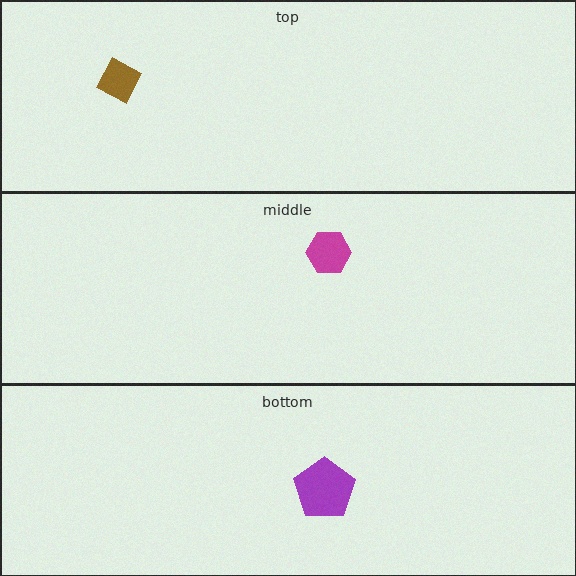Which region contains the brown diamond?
The top region.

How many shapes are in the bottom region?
1.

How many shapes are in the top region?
1.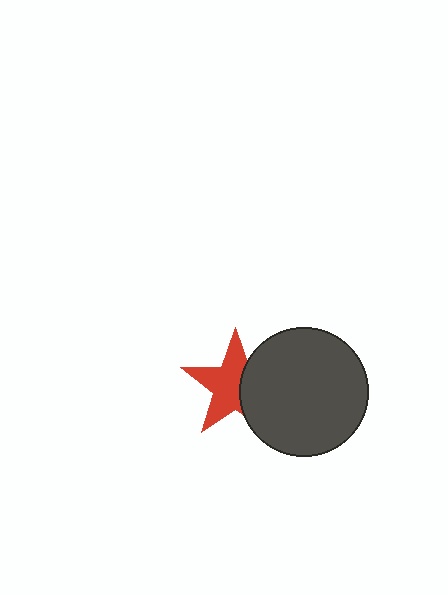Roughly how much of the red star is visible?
About half of it is visible (roughly 62%).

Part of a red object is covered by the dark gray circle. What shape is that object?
It is a star.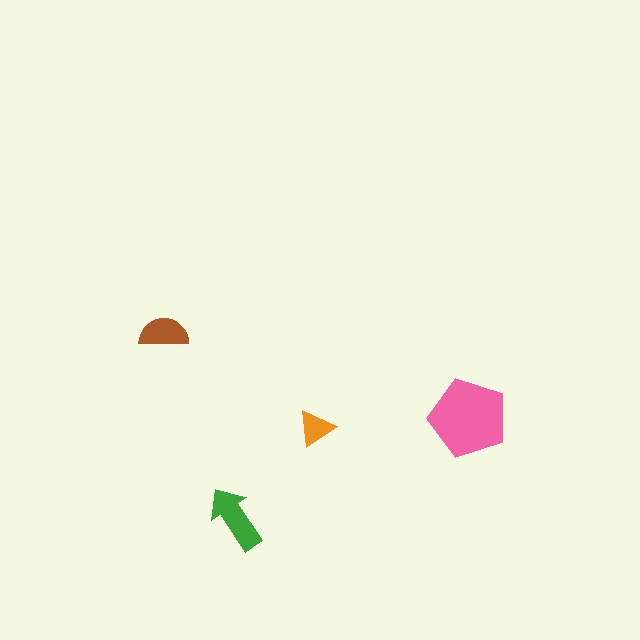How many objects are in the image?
There are 4 objects in the image.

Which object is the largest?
The pink pentagon.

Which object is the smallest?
The orange triangle.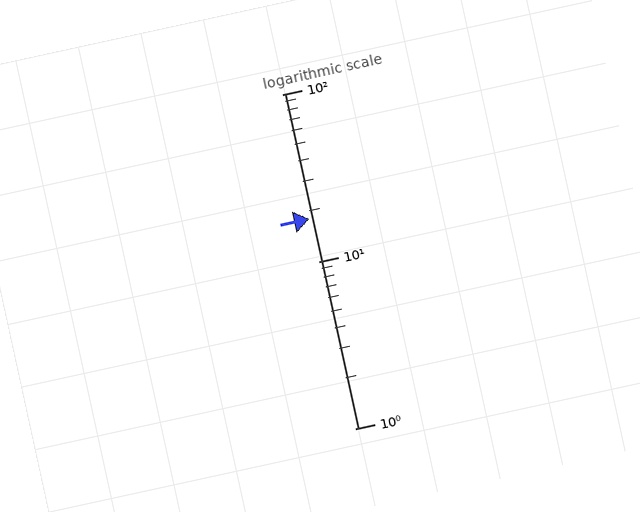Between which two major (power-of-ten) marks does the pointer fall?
The pointer is between 10 and 100.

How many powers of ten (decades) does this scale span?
The scale spans 2 decades, from 1 to 100.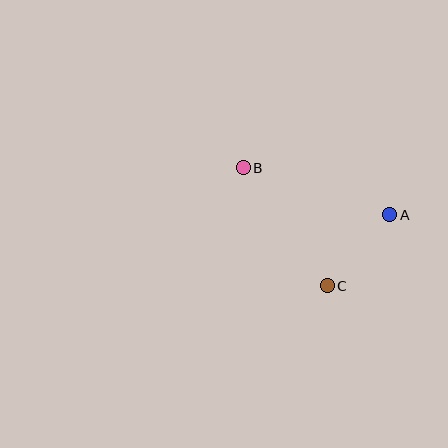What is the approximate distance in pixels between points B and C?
The distance between B and C is approximately 145 pixels.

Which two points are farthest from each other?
Points A and B are farthest from each other.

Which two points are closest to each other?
Points A and C are closest to each other.